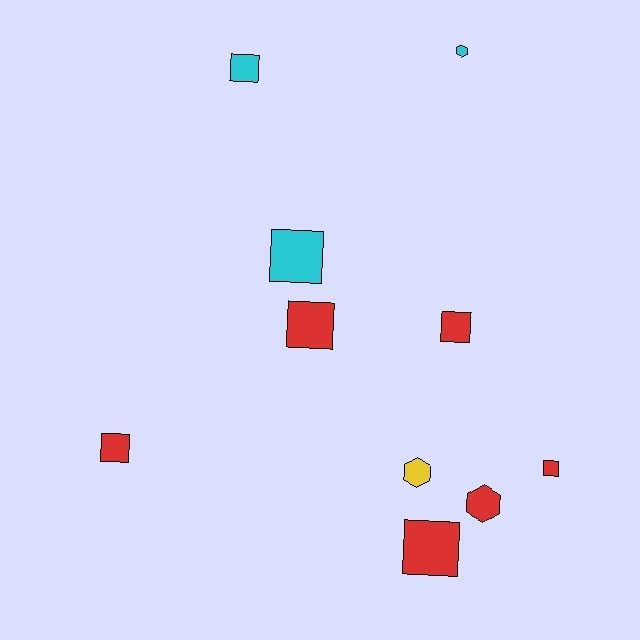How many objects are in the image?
There are 10 objects.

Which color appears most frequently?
Red, with 6 objects.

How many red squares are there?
There are 5 red squares.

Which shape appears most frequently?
Square, with 7 objects.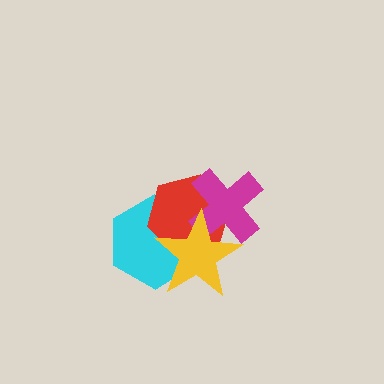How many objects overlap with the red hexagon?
3 objects overlap with the red hexagon.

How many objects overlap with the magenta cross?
2 objects overlap with the magenta cross.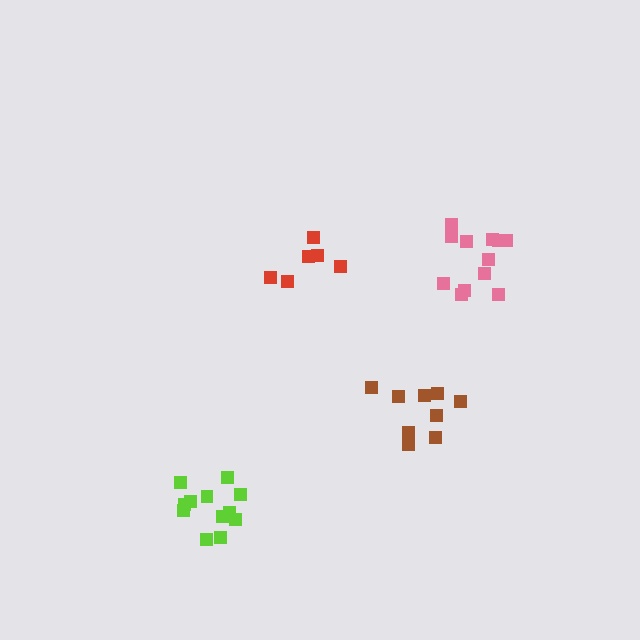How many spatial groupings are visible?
There are 4 spatial groupings.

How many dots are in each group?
Group 1: 12 dots, Group 2: 12 dots, Group 3: 6 dots, Group 4: 9 dots (39 total).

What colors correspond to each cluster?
The clusters are colored: lime, pink, red, brown.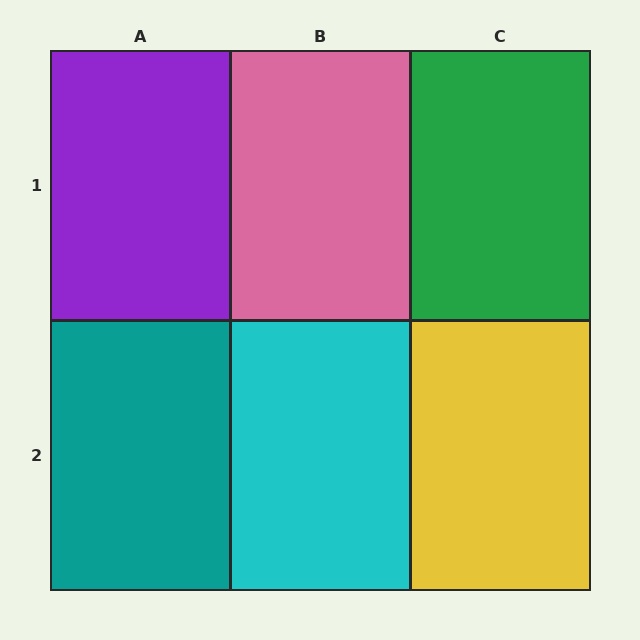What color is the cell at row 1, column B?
Pink.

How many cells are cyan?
1 cell is cyan.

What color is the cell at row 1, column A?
Purple.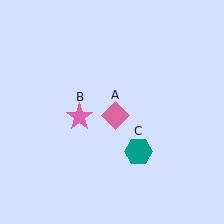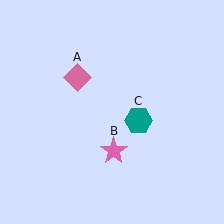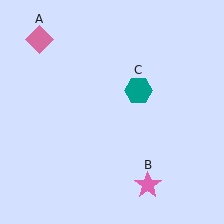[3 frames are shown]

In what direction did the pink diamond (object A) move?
The pink diamond (object A) moved up and to the left.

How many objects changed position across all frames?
3 objects changed position: pink diamond (object A), pink star (object B), teal hexagon (object C).